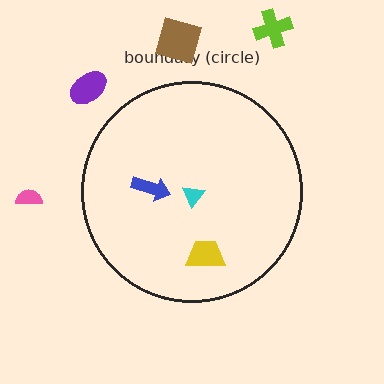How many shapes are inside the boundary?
3 inside, 4 outside.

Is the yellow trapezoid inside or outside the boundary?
Inside.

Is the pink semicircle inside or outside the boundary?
Outside.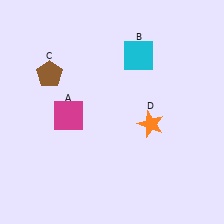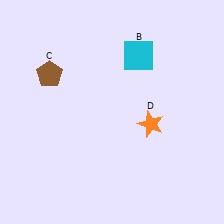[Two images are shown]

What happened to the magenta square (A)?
The magenta square (A) was removed in Image 2. It was in the bottom-left area of Image 1.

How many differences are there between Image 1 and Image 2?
There is 1 difference between the two images.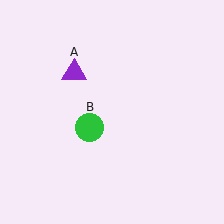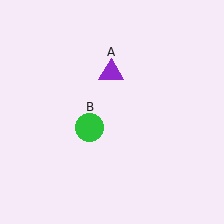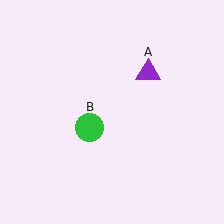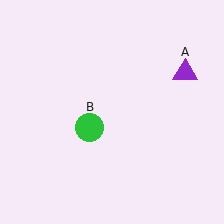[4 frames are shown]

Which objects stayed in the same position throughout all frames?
Green circle (object B) remained stationary.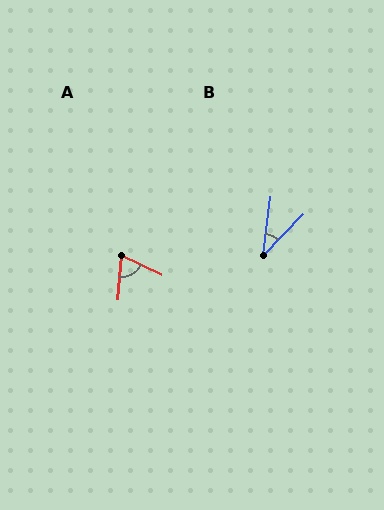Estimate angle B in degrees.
Approximately 37 degrees.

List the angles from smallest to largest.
B (37°), A (69°).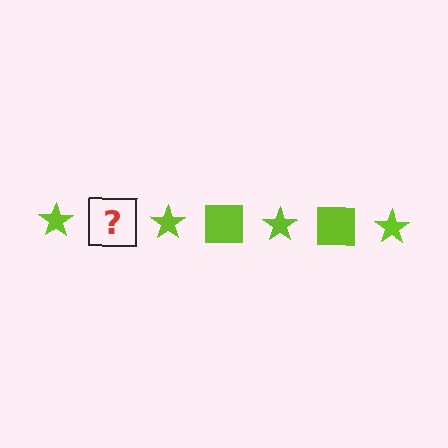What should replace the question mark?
The question mark should be replaced with a lime square.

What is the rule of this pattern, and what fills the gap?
The rule is that the pattern cycles through star, square shapes in lime. The gap should be filled with a lime square.